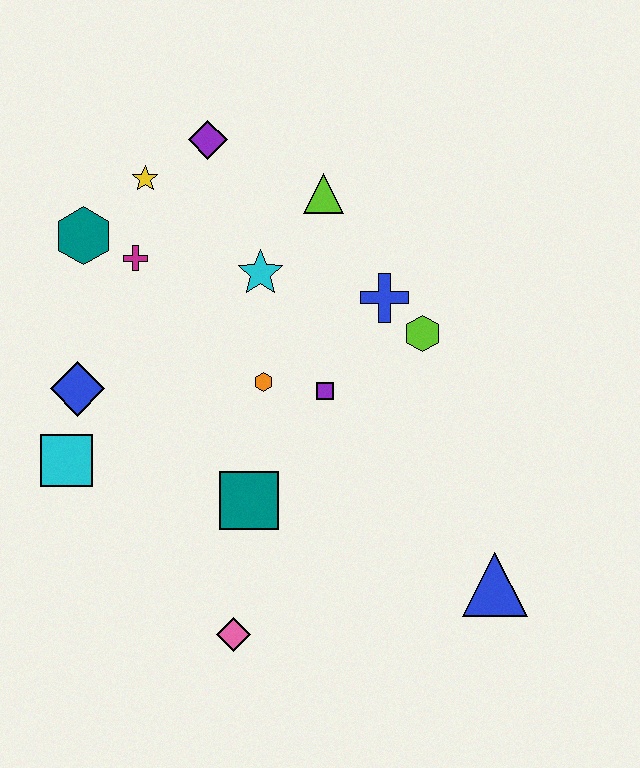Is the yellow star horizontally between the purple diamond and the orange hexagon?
No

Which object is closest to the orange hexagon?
The purple square is closest to the orange hexagon.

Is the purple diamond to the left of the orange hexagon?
Yes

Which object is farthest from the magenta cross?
The blue triangle is farthest from the magenta cross.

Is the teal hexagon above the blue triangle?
Yes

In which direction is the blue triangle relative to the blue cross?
The blue triangle is below the blue cross.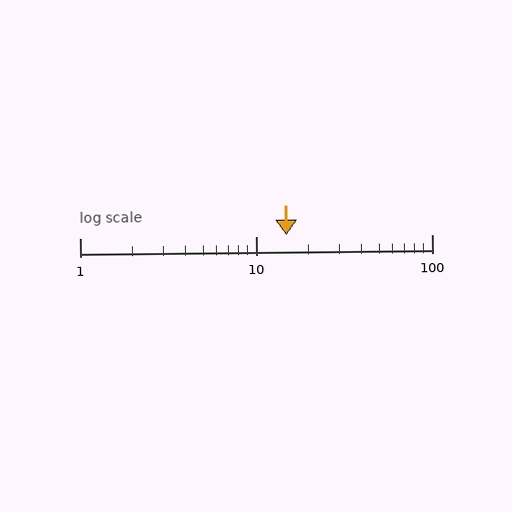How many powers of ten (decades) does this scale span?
The scale spans 2 decades, from 1 to 100.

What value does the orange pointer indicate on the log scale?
The pointer indicates approximately 15.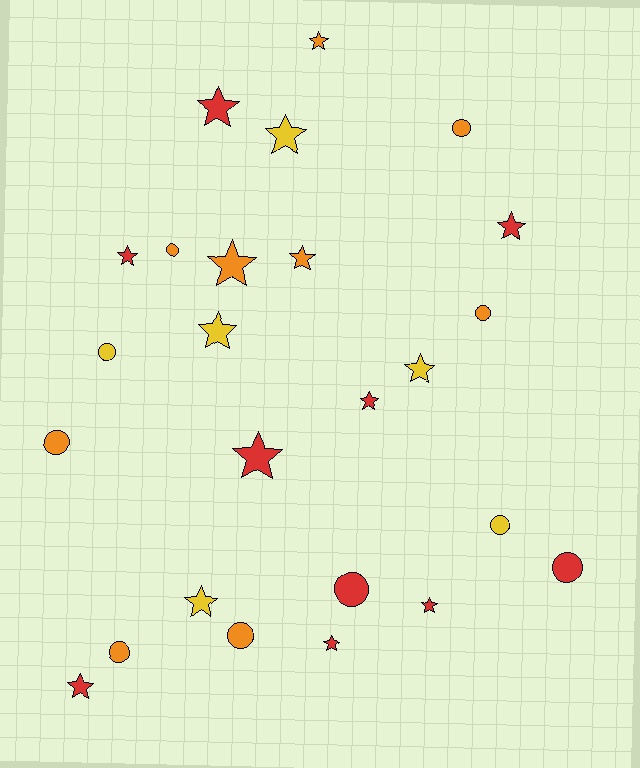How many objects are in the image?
There are 25 objects.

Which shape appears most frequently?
Star, with 15 objects.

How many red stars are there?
There are 8 red stars.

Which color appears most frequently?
Red, with 10 objects.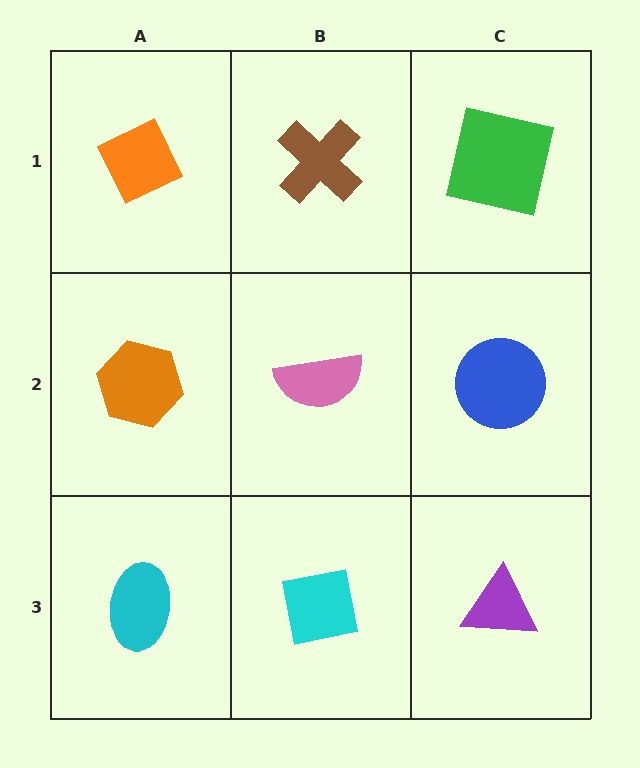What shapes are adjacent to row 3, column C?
A blue circle (row 2, column C), a cyan square (row 3, column B).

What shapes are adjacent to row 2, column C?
A green square (row 1, column C), a purple triangle (row 3, column C), a pink semicircle (row 2, column B).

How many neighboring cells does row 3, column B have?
3.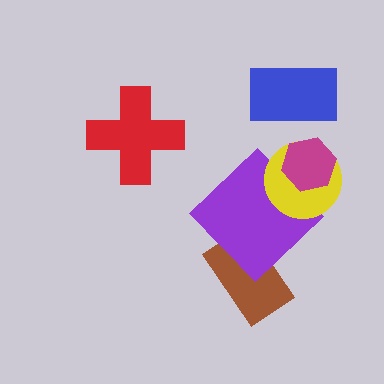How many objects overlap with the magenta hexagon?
1 object overlaps with the magenta hexagon.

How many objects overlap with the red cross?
0 objects overlap with the red cross.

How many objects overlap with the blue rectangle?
0 objects overlap with the blue rectangle.